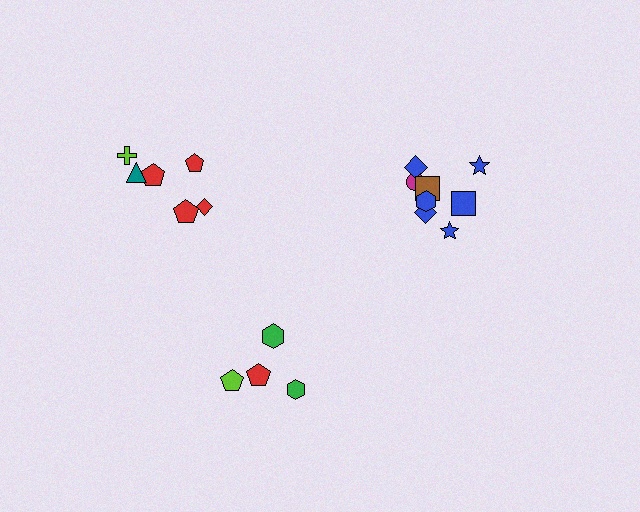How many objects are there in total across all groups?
There are 18 objects.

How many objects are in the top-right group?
There are 8 objects.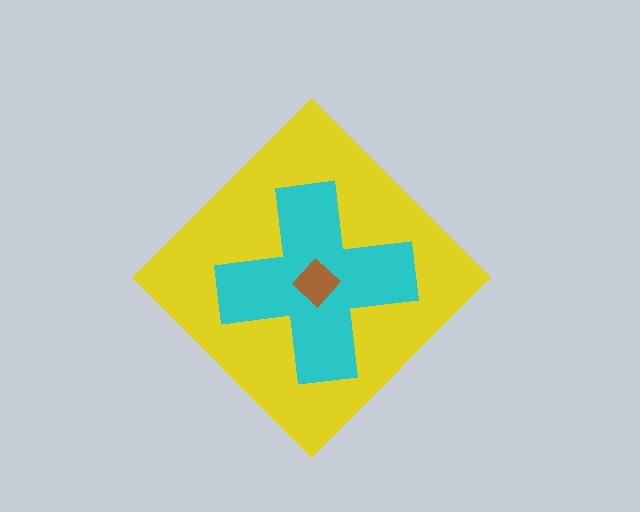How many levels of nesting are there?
3.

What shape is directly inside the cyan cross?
The brown diamond.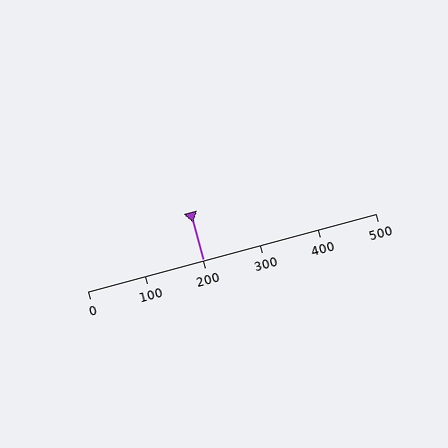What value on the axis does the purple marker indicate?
The marker indicates approximately 200.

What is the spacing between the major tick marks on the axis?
The major ticks are spaced 100 apart.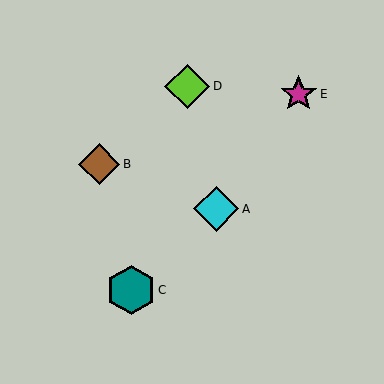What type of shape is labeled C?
Shape C is a teal hexagon.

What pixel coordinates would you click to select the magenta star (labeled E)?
Click at (299, 94) to select the magenta star E.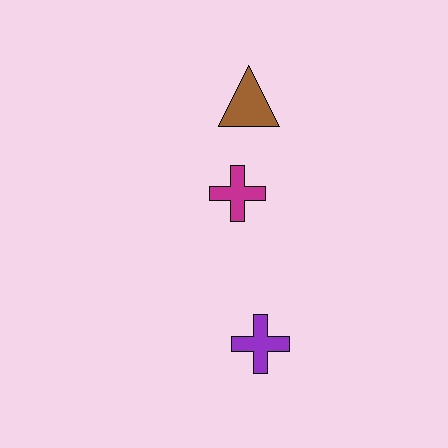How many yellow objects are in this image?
There are no yellow objects.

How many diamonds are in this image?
There are no diamonds.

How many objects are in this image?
There are 3 objects.